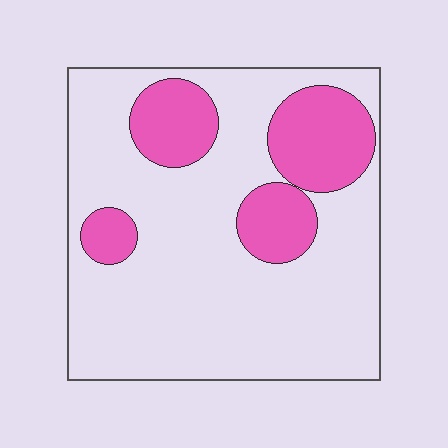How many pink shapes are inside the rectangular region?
4.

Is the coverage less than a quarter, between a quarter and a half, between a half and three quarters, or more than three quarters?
Less than a quarter.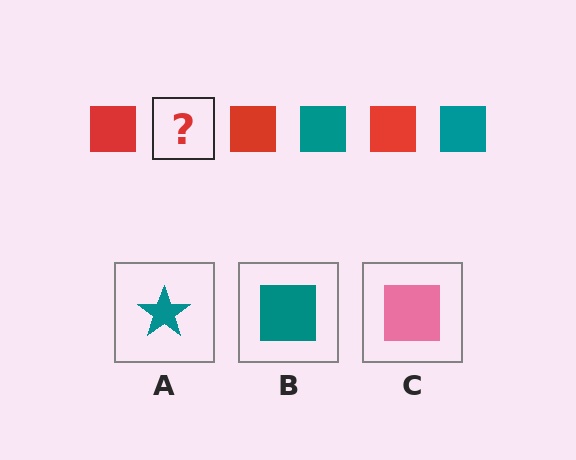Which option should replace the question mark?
Option B.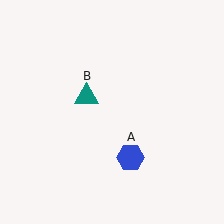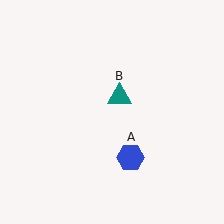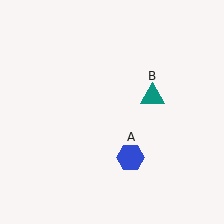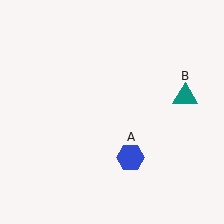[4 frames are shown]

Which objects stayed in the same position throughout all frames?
Blue hexagon (object A) remained stationary.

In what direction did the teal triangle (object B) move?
The teal triangle (object B) moved right.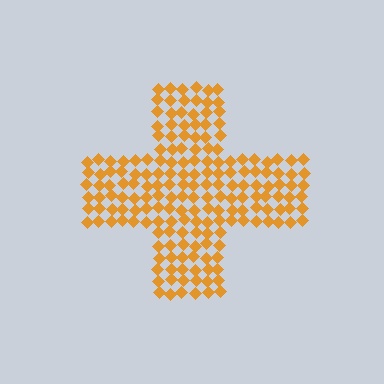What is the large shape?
The large shape is a cross.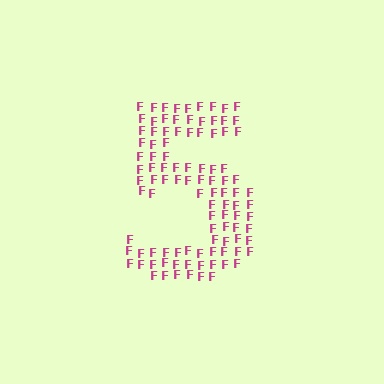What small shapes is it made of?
It is made of small letter F's.